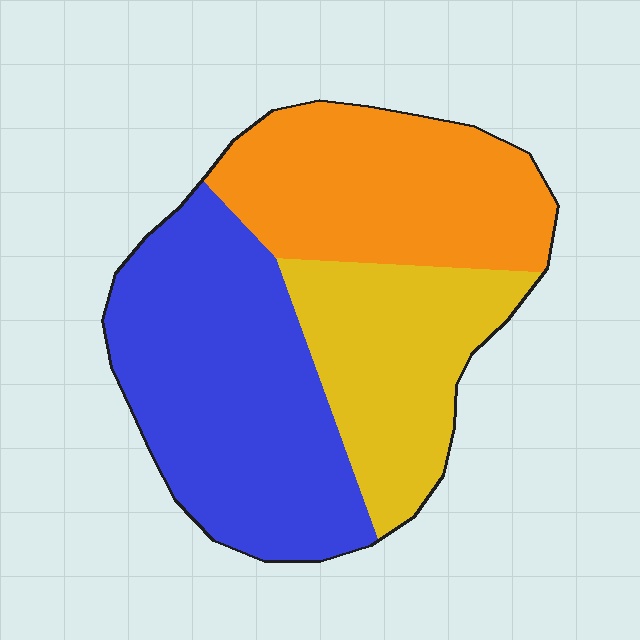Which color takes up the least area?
Yellow, at roughly 25%.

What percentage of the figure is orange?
Orange takes up about one third (1/3) of the figure.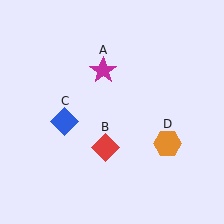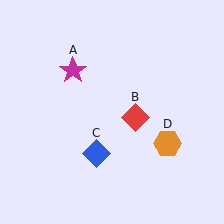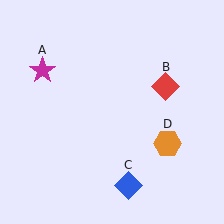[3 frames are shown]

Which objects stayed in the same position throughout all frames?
Orange hexagon (object D) remained stationary.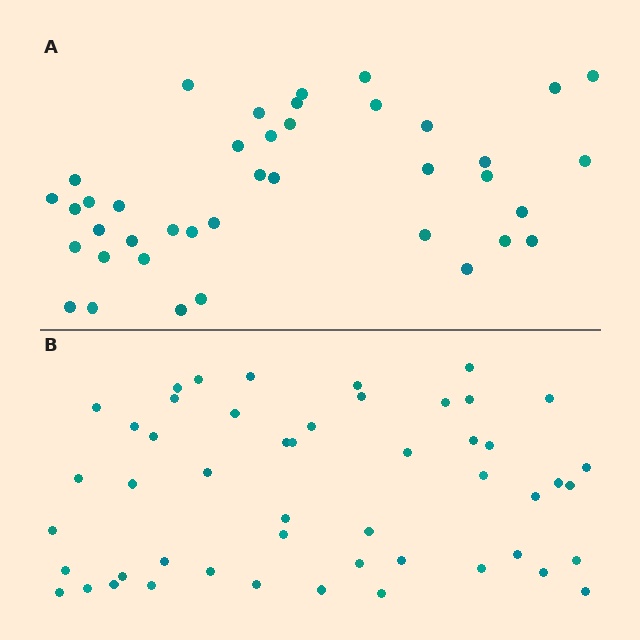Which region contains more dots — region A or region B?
Region B (the bottom region) has more dots.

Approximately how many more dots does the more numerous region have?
Region B has roughly 10 or so more dots than region A.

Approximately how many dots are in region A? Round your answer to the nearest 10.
About 40 dots.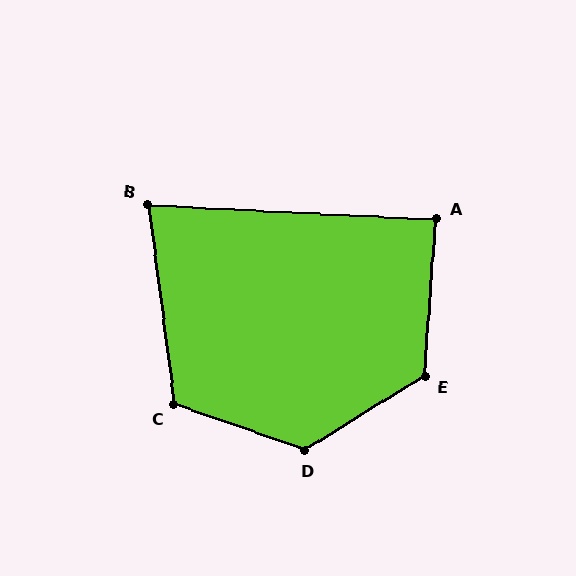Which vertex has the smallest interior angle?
B, at approximately 80 degrees.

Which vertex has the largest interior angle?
D, at approximately 129 degrees.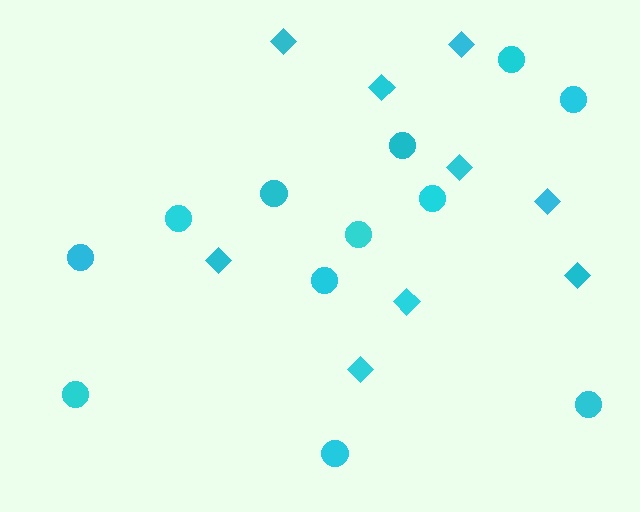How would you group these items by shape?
There are 2 groups: one group of circles (12) and one group of diamonds (9).